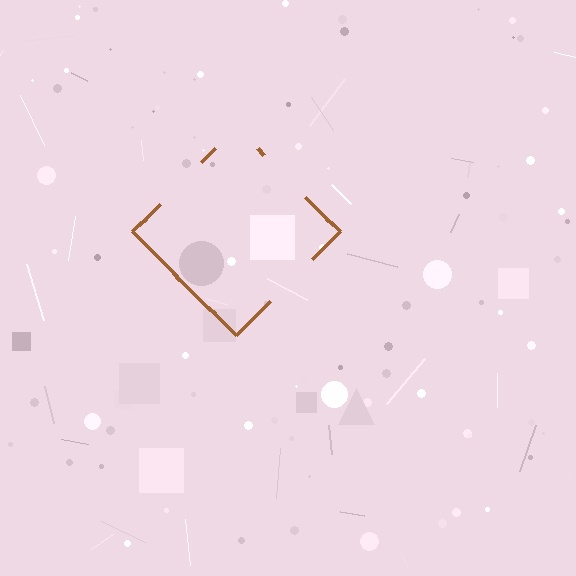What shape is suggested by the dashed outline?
The dashed outline suggests a diamond.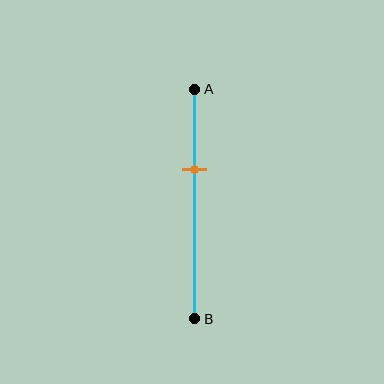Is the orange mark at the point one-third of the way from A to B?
Yes, the mark is approximately at the one-third point.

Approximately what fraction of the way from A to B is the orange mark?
The orange mark is approximately 35% of the way from A to B.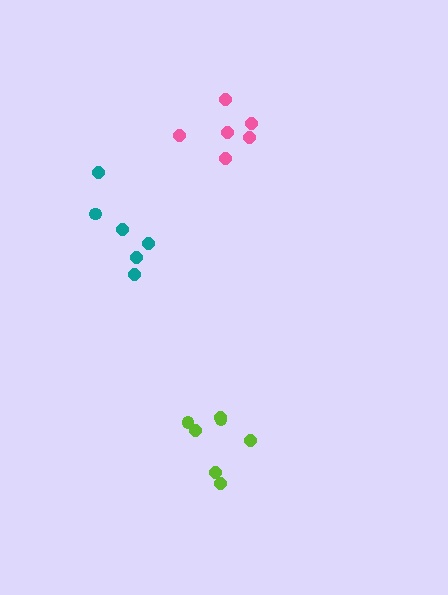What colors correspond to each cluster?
The clusters are colored: pink, teal, lime.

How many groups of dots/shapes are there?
There are 3 groups.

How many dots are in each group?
Group 1: 6 dots, Group 2: 6 dots, Group 3: 7 dots (19 total).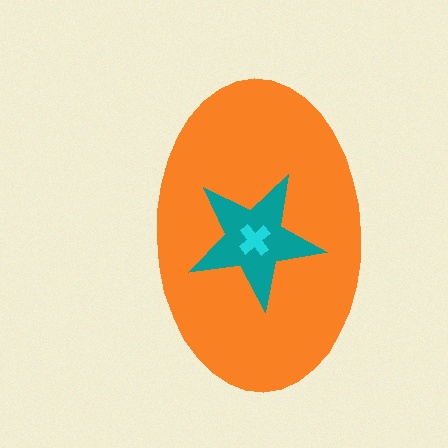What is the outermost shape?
The orange ellipse.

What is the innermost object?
The cyan cross.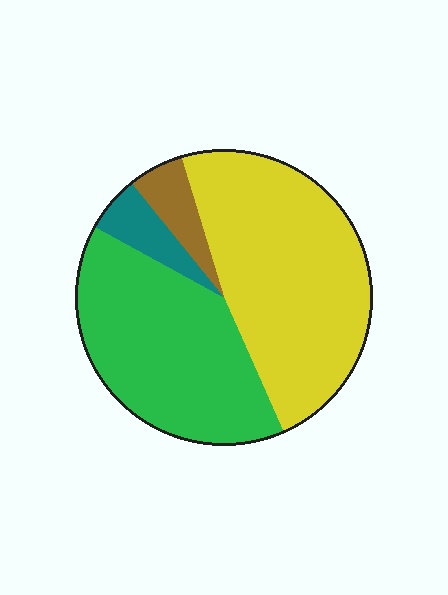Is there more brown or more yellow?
Yellow.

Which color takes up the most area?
Yellow, at roughly 50%.